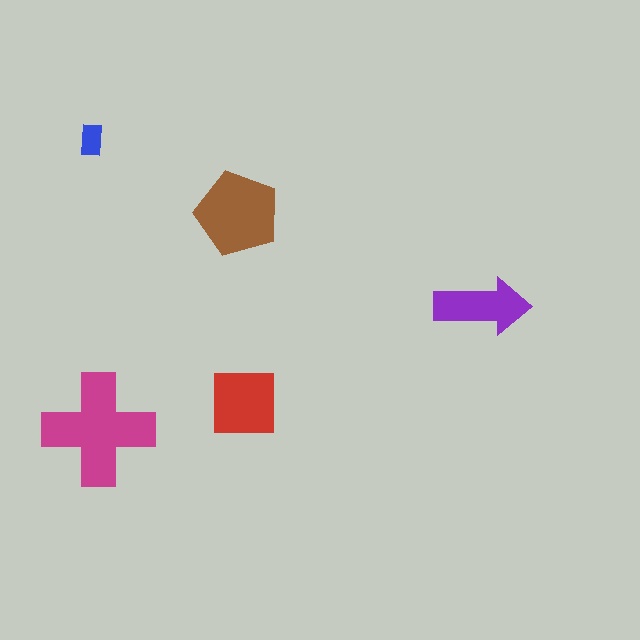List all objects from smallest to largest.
The blue rectangle, the purple arrow, the red square, the brown pentagon, the magenta cross.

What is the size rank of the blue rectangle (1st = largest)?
5th.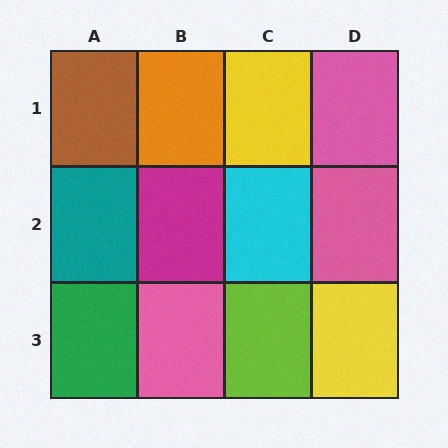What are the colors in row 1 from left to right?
Brown, orange, yellow, pink.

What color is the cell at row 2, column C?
Cyan.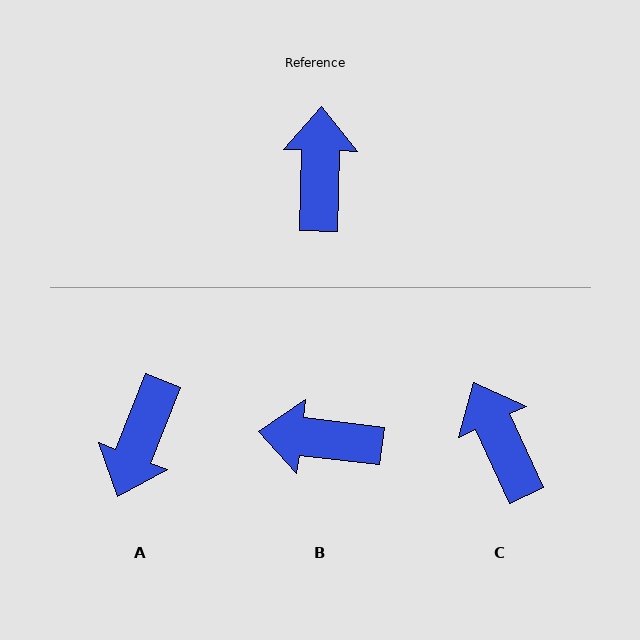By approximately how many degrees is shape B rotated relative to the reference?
Approximately 85 degrees counter-clockwise.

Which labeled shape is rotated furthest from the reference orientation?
A, about 160 degrees away.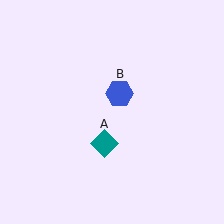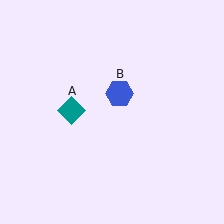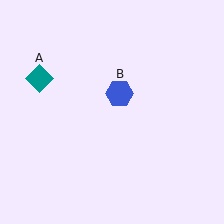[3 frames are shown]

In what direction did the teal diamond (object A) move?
The teal diamond (object A) moved up and to the left.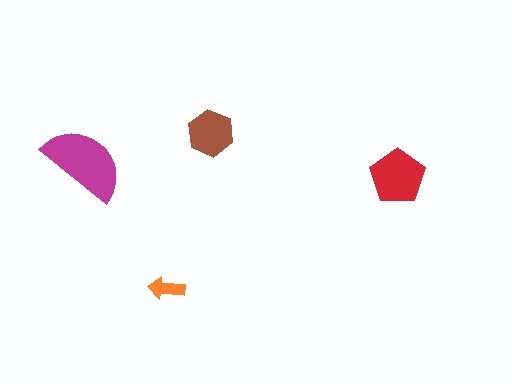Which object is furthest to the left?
The magenta semicircle is leftmost.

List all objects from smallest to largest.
The orange arrow, the brown hexagon, the red pentagon, the magenta semicircle.